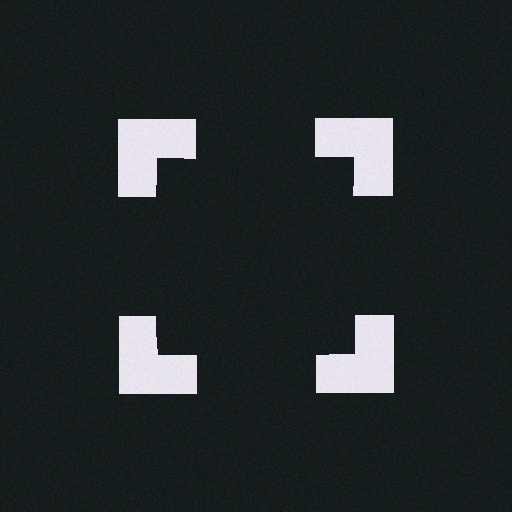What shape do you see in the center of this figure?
An illusory square — its edges are inferred from the aligned wedge cuts in the notched squares, not physically drawn.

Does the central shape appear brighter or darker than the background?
It typically appears slightly darker than the background, even though no actual brightness change is drawn.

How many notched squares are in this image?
There are 4 — one at each vertex of the illusory square.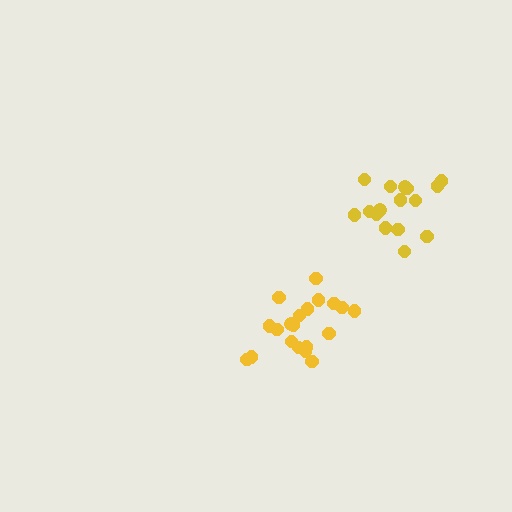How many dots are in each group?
Group 1: 20 dots, Group 2: 16 dots (36 total).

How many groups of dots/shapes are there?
There are 2 groups.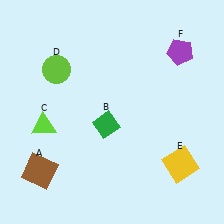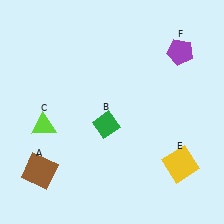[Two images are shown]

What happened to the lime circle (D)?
The lime circle (D) was removed in Image 2. It was in the top-left area of Image 1.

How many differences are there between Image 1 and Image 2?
There is 1 difference between the two images.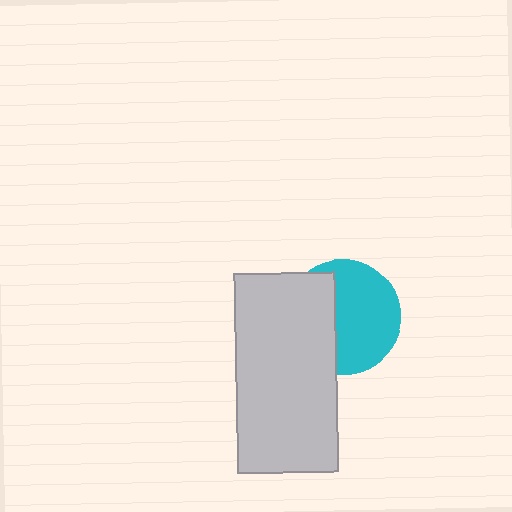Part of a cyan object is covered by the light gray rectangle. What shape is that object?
It is a circle.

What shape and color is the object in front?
The object in front is a light gray rectangle.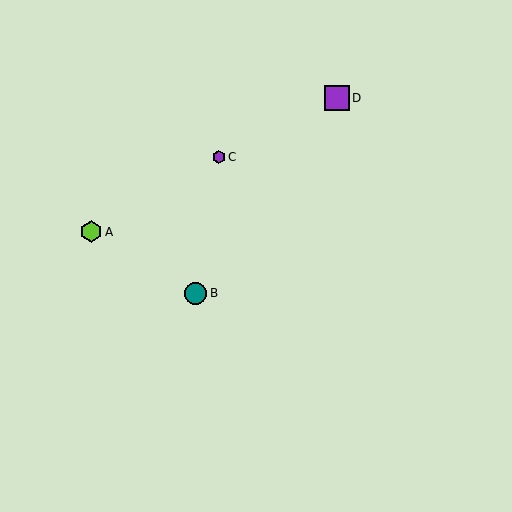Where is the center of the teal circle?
The center of the teal circle is at (196, 293).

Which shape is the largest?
The purple square (labeled D) is the largest.